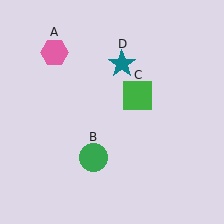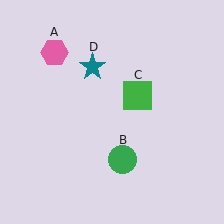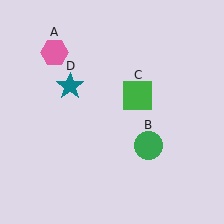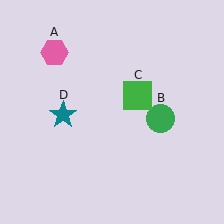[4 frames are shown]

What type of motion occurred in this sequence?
The green circle (object B), teal star (object D) rotated counterclockwise around the center of the scene.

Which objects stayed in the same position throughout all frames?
Pink hexagon (object A) and green square (object C) remained stationary.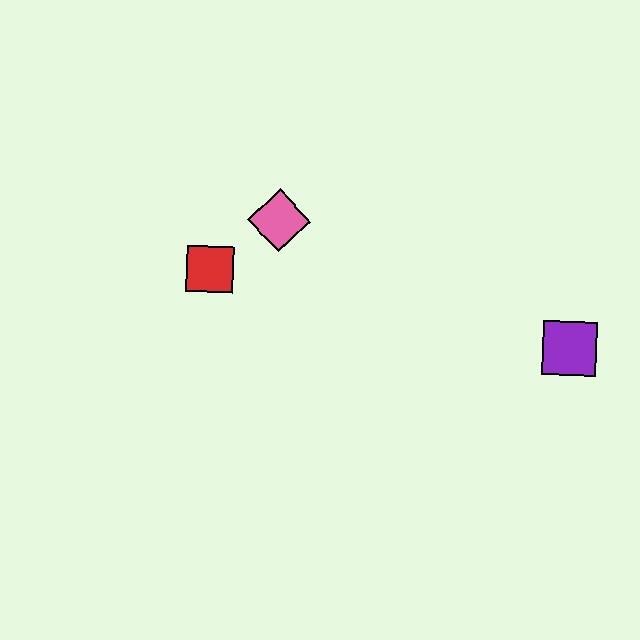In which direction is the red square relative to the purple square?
The red square is to the left of the purple square.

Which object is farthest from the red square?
The purple square is farthest from the red square.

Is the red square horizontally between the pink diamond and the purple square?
No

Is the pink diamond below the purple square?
No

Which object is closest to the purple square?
The pink diamond is closest to the purple square.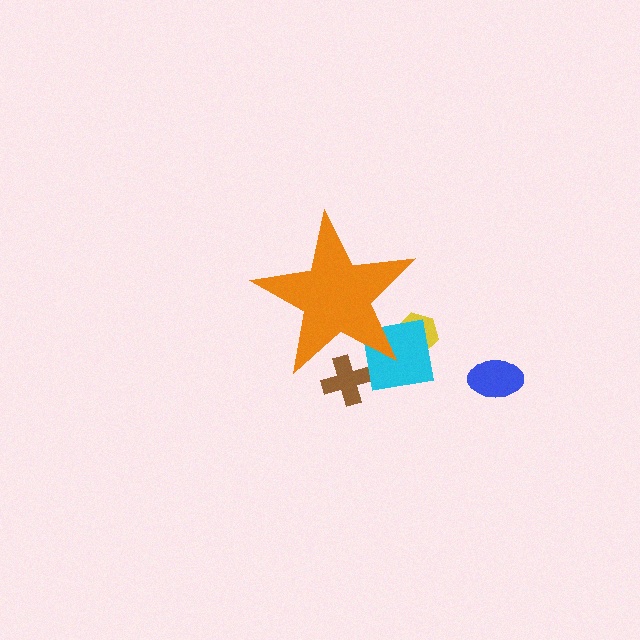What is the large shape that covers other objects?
An orange star.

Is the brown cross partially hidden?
Yes, the brown cross is partially hidden behind the orange star.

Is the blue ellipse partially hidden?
No, the blue ellipse is fully visible.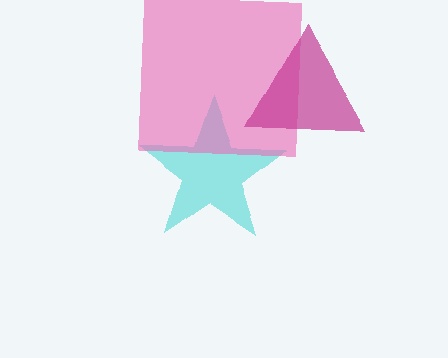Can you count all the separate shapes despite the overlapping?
Yes, there are 3 separate shapes.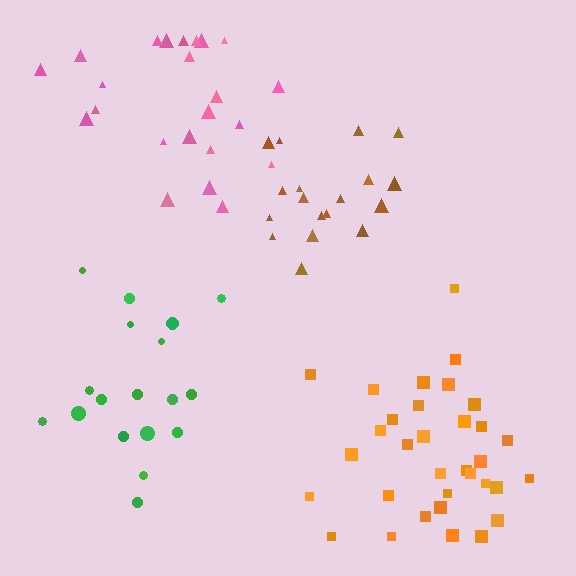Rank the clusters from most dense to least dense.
brown, orange, green, pink.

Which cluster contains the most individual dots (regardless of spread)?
Orange (33).